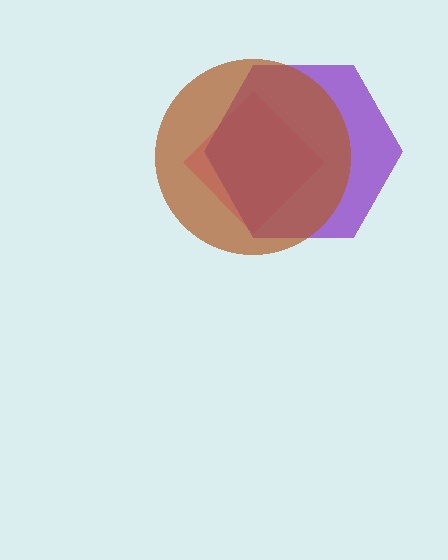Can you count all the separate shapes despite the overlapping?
Yes, there are 3 separate shapes.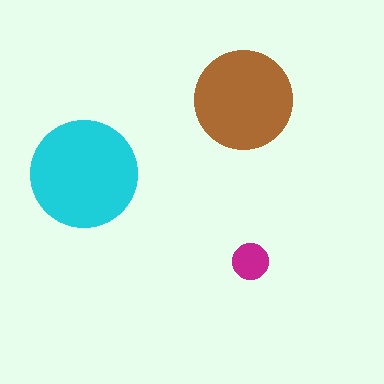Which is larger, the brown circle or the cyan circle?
The cyan one.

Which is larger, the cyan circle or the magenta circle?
The cyan one.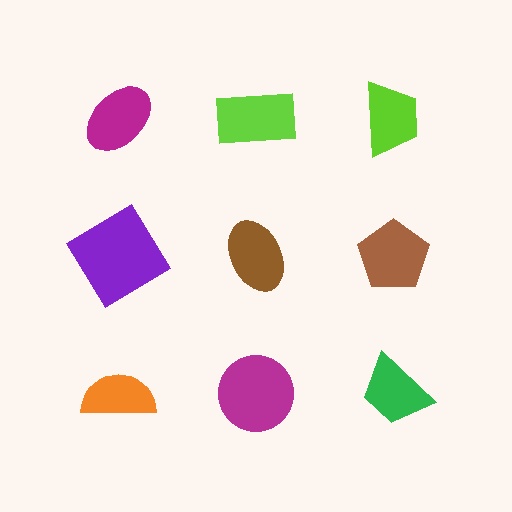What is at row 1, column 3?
A lime trapezoid.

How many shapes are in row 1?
3 shapes.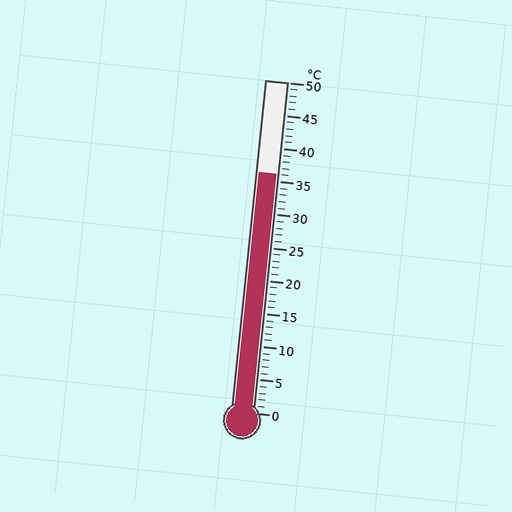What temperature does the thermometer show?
The thermometer shows approximately 36°C.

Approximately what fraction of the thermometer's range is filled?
The thermometer is filled to approximately 70% of its range.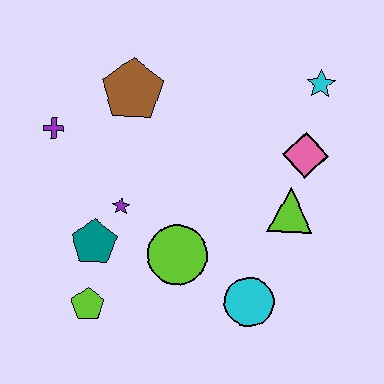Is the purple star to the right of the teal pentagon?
Yes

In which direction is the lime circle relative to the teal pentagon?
The lime circle is to the right of the teal pentagon.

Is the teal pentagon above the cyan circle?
Yes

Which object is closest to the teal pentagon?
The purple star is closest to the teal pentagon.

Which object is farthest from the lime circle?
The cyan star is farthest from the lime circle.